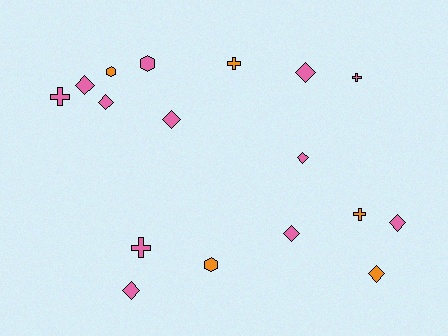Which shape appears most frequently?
Diamond, with 9 objects.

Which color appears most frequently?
Pink, with 12 objects.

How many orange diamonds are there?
There is 1 orange diamond.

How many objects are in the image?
There are 17 objects.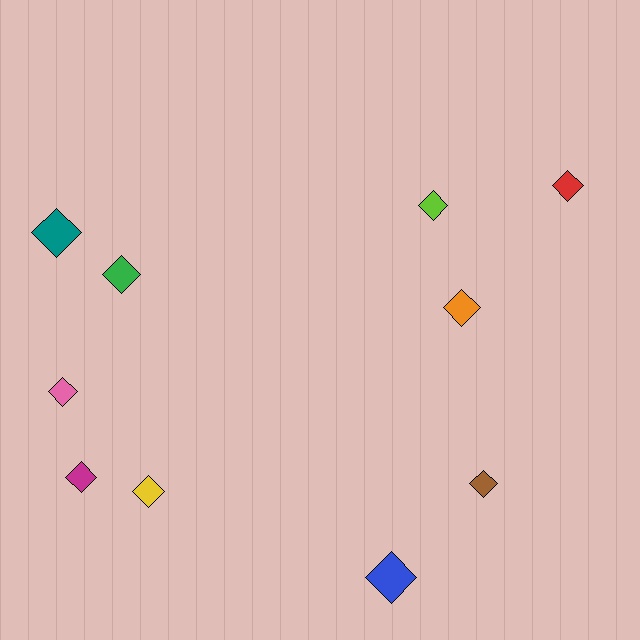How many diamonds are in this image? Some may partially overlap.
There are 10 diamonds.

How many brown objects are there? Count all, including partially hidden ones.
There is 1 brown object.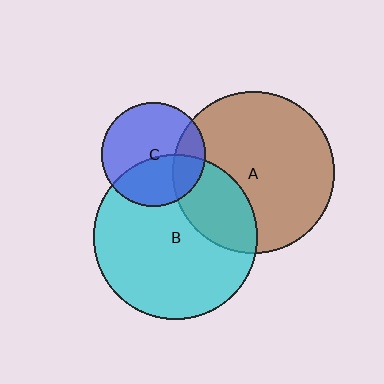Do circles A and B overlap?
Yes.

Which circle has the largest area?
Circle B (cyan).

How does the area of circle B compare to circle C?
Approximately 2.5 times.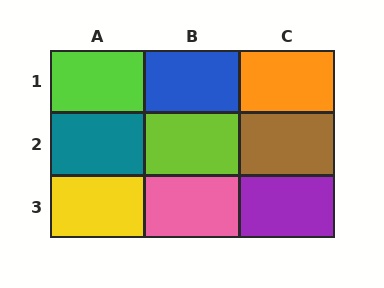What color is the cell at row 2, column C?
Brown.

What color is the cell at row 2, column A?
Teal.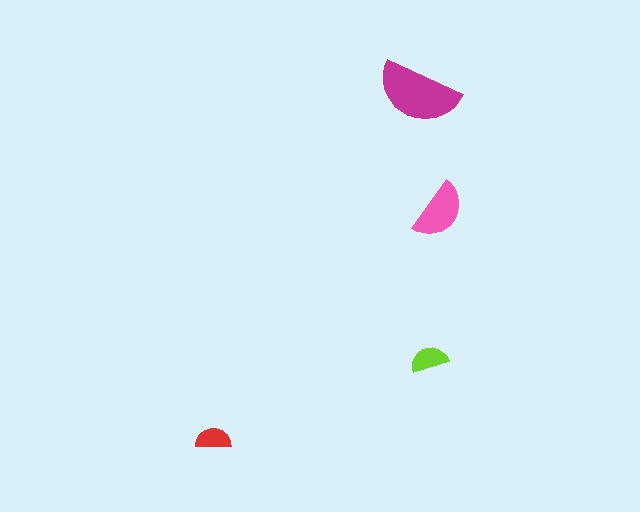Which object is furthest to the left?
The red semicircle is leftmost.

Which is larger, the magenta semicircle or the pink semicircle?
The magenta one.